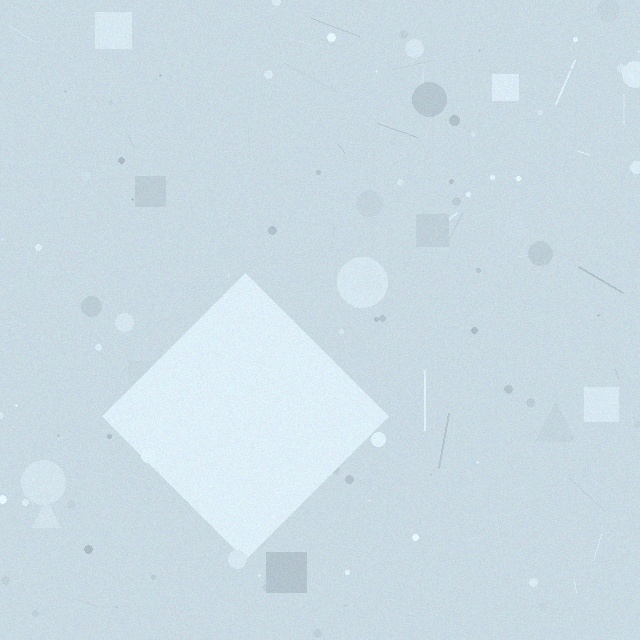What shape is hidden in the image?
A diamond is hidden in the image.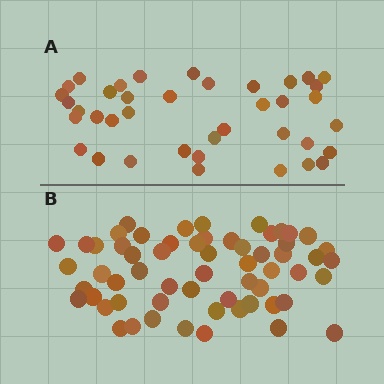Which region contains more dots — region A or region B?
Region B (the bottom region) has more dots.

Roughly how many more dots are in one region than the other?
Region B has approximately 20 more dots than region A.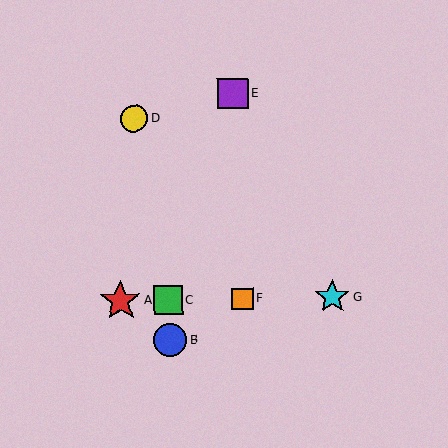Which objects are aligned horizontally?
Objects A, C, F, G are aligned horizontally.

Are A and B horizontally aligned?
No, A is at y≈301 and B is at y≈340.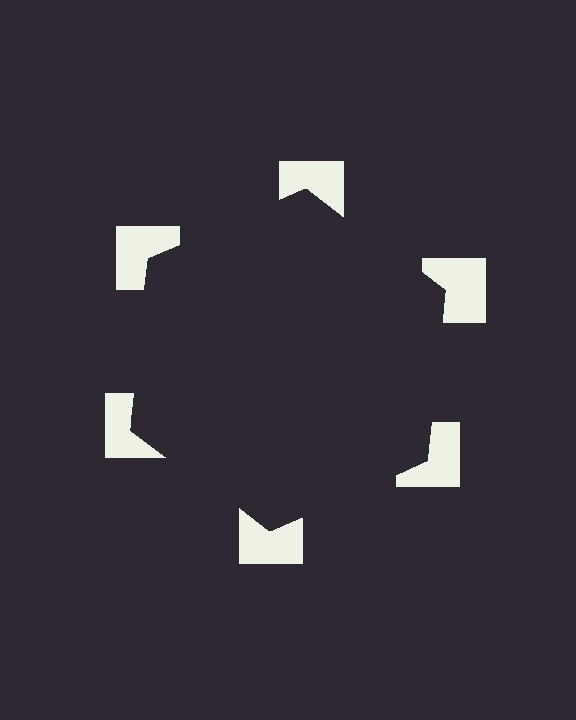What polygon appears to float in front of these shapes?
An illusory hexagon — its edges are inferred from the aligned wedge cuts in the notched squares, not physically drawn.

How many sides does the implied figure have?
6 sides.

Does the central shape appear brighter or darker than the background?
It typically appears slightly darker than the background, even though no actual brightness change is drawn.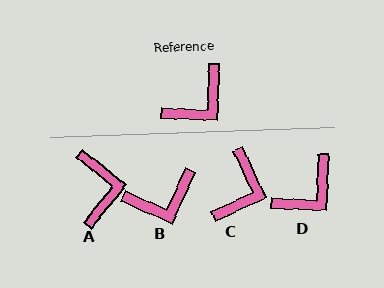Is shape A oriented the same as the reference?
No, it is off by about 53 degrees.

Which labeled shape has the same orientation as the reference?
D.